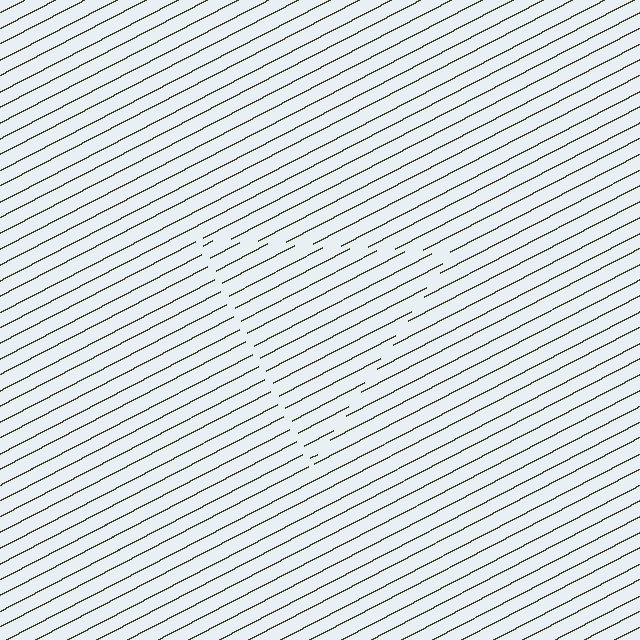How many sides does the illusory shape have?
3 sides — the line-ends trace a triangle.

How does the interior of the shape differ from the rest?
The interior of the shape contains the same grating, shifted by half a period — the contour is defined by the phase discontinuity where line-ends from the inner and outer gratings abut.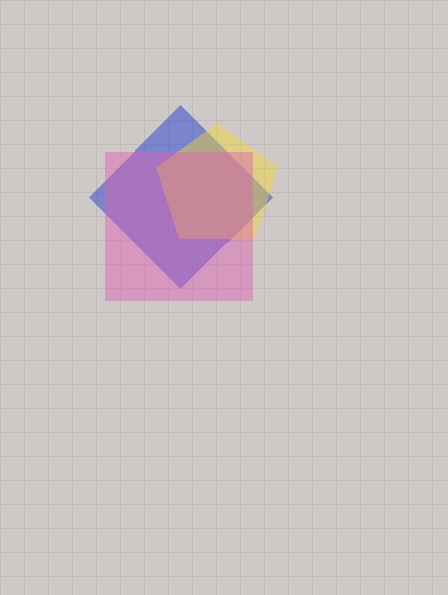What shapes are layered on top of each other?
The layered shapes are: a blue diamond, a yellow pentagon, a pink square.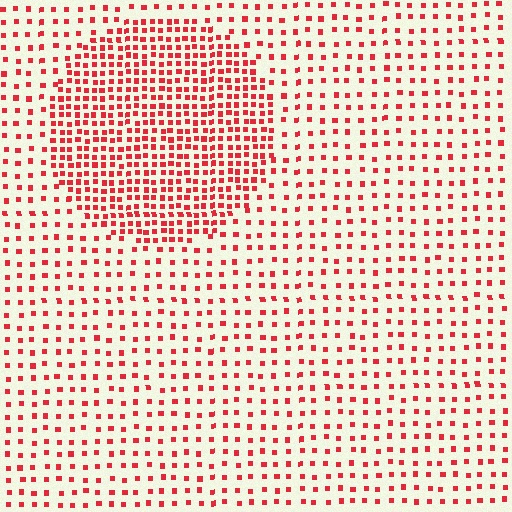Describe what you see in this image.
The image contains small red elements arranged at two different densities. A circle-shaped region is visible where the elements are more densely packed than the surrounding area.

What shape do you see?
I see a circle.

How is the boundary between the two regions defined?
The boundary is defined by a change in element density (approximately 2.3x ratio). All elements are the same color, size, and shape.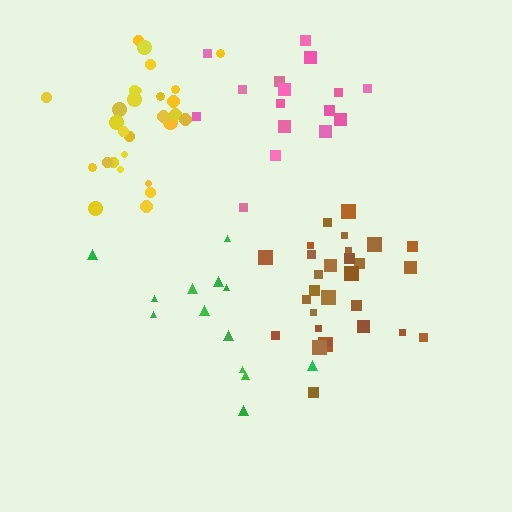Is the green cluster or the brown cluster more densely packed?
Brown.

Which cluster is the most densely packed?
Yellow.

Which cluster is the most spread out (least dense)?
Green.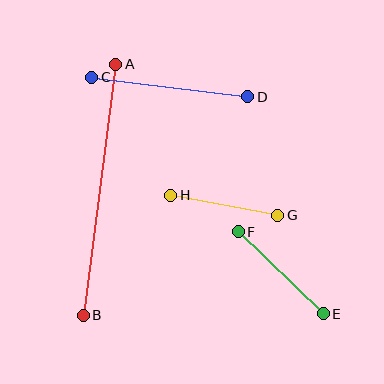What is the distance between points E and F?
The distance is approximately 118 pixels.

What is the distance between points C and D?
The distance is approximately 157 pixels.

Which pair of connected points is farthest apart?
Points A and B are farthest apart.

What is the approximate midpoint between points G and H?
The midpoint is at approximately (224, 205) pixels.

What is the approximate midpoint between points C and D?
The midpoint is at approximately (170, 87) pixels.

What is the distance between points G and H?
The distance is approximately 109 pixels.